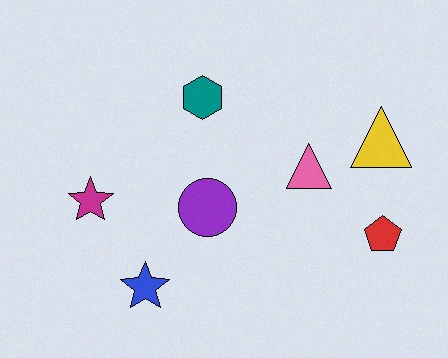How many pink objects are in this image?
There is 1 pink object.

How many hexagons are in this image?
There is 1 hexagon.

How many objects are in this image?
There are 7 objects.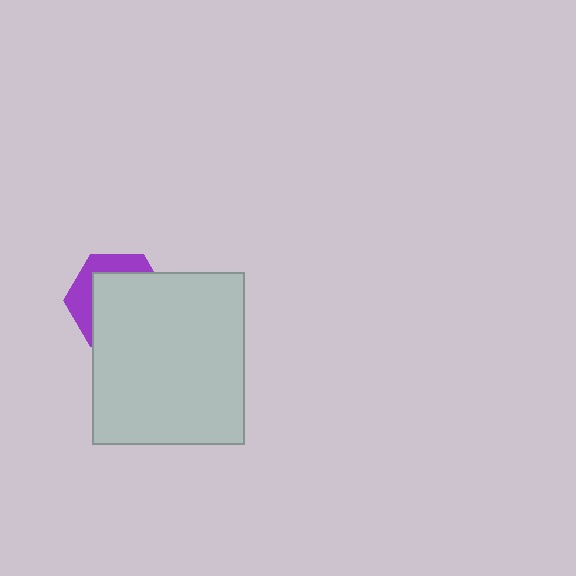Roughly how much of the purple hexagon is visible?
A small part of it is visible (roughly 32%).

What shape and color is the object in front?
The object in front is a light gray rectangle.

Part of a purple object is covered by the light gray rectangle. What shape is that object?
It is a hexagon.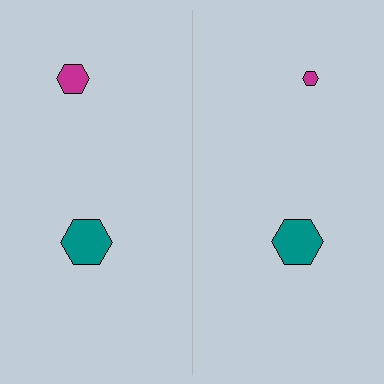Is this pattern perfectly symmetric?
No, the pattern is not perfectly symmetric. The magenta hexagon on the right side has a different size than its mirror counterpart.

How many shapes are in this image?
There are 4 shapes in this image.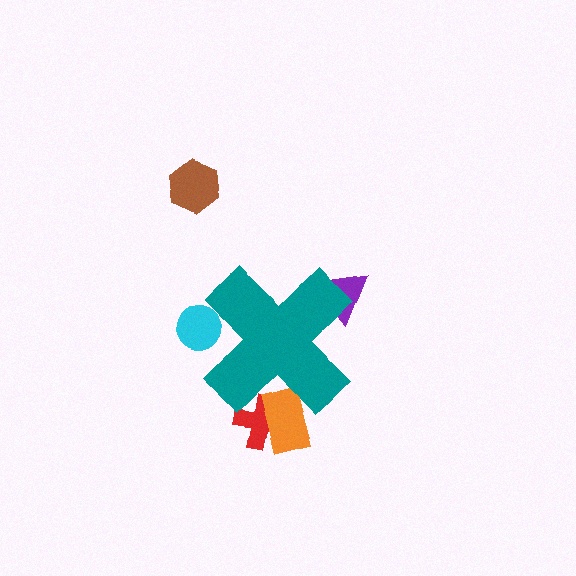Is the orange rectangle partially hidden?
Yes, the orange rectangle is partially hidden behind the teal cross.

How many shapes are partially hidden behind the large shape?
4 shapes are partially hidden.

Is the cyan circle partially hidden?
Yes, the cyan circle is partially hidden behind the teal cross.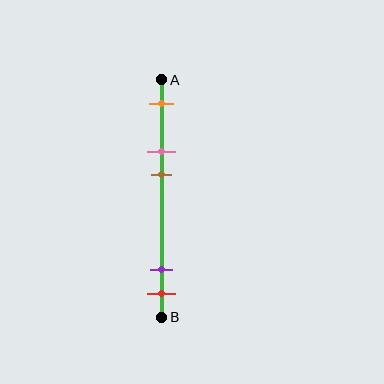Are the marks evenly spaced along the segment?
No, the marks are not evenly spaced.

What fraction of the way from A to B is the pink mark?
The pink mark is approximately 30% (0.3) of the way from A to B.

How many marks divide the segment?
There are 5 marks dividing the segment.